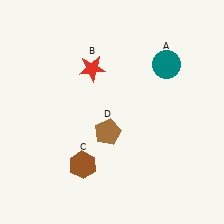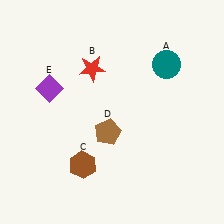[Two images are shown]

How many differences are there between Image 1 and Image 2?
There is 1 difference between the two images.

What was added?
A purple diamond (E) was added in Image 2.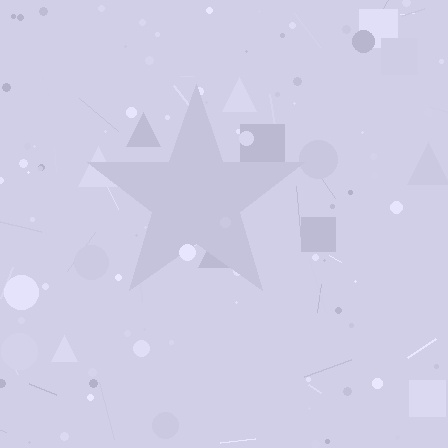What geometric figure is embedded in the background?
A star is embedded in the background.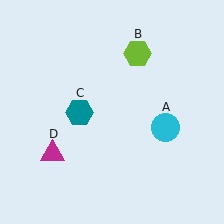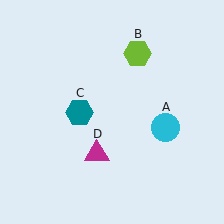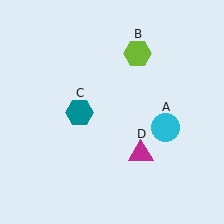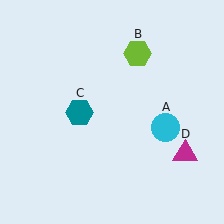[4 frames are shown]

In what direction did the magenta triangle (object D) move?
The magenta triangle (object D) moved right.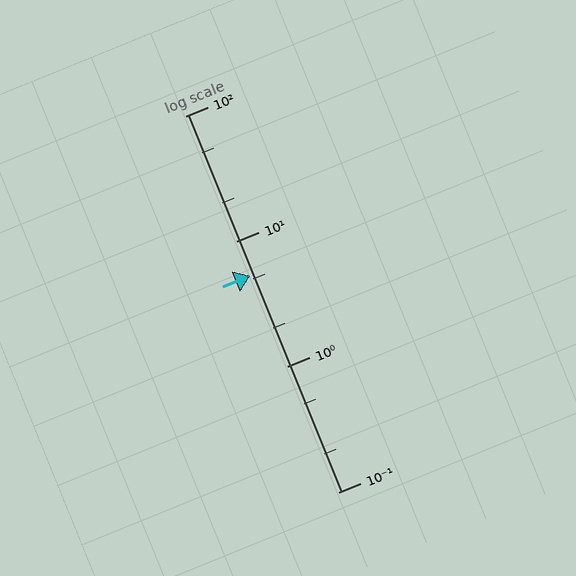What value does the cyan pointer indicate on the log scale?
The pointer indicates approximately 5.3.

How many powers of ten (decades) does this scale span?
The scale spans 3 decades, from 0.1 to 100.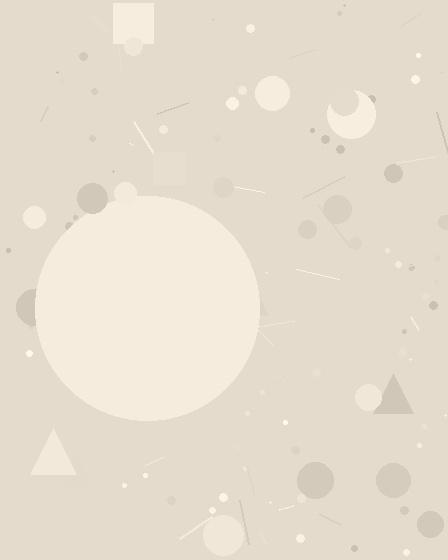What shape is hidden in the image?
A circle is hidden in the image.